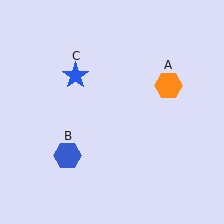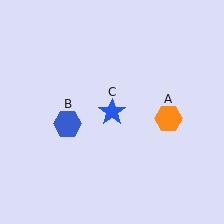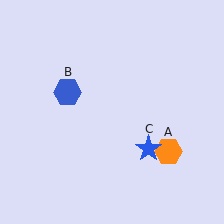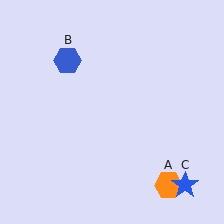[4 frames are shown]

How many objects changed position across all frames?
3 objects changed position: orange hexagon (object A), blue hexagon (object B), blue star (object C).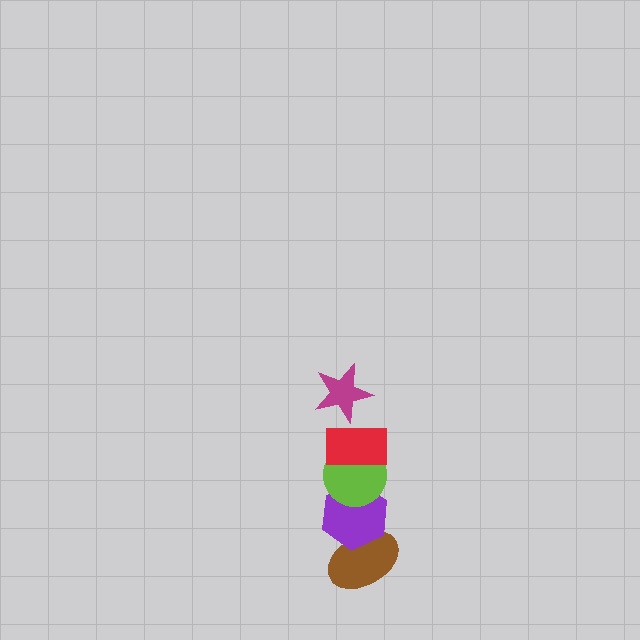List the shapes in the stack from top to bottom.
From top to bottom: the magenta star, the red rectangle, the lime circle, the purple hexagon, the brown ellipse.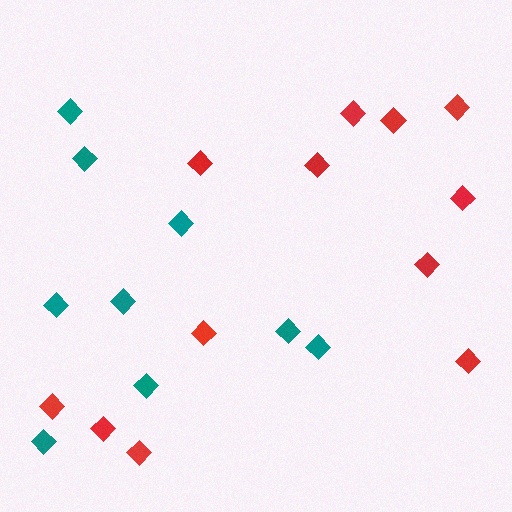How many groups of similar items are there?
There are 2 groups: one group of teal diamonds (9) and one group of red diamonds (12).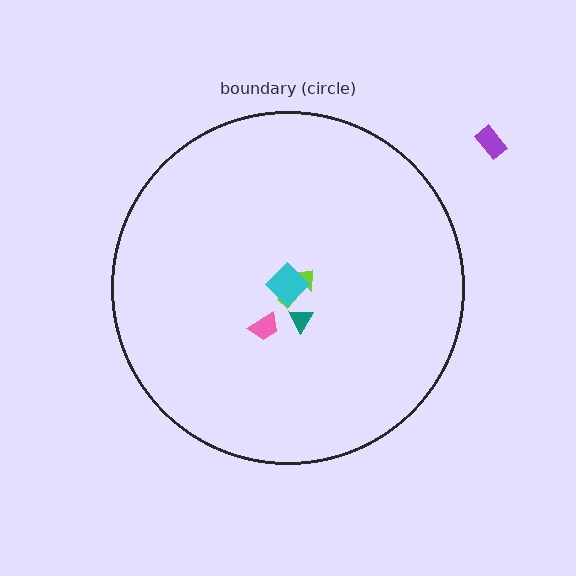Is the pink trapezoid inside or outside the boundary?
Inside.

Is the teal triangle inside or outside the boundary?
Inside.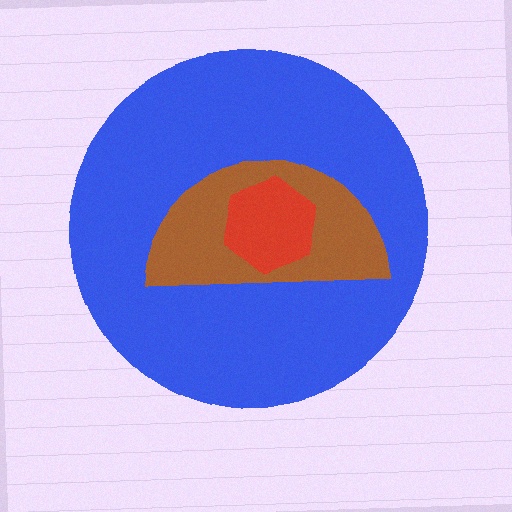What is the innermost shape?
The red hexagon.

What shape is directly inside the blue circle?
The brown semicircle.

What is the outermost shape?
The blue circle.